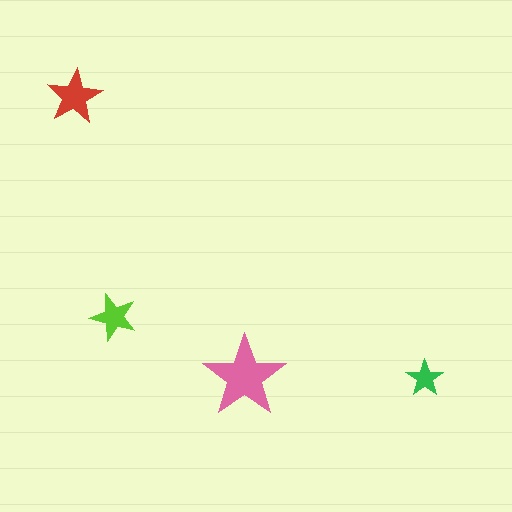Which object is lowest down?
The green star is bottommost.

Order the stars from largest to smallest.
the pink one, the red one, the lime one, the green one.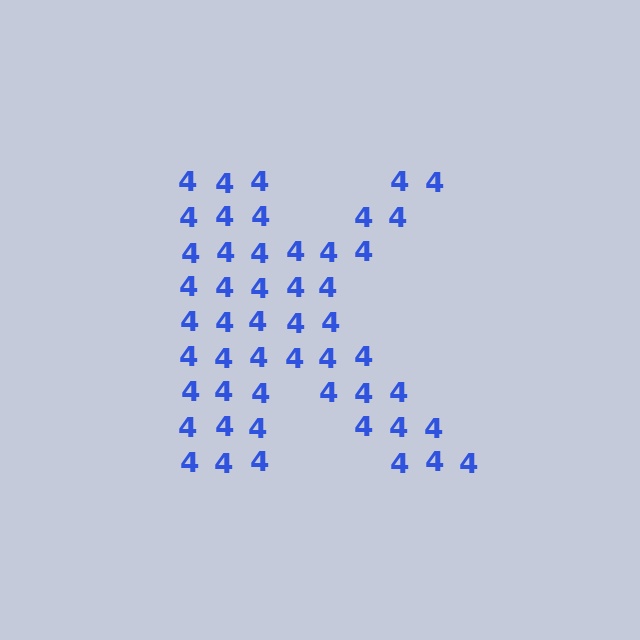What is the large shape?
The large shape is the letter K.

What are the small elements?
The small elements are digit 4's.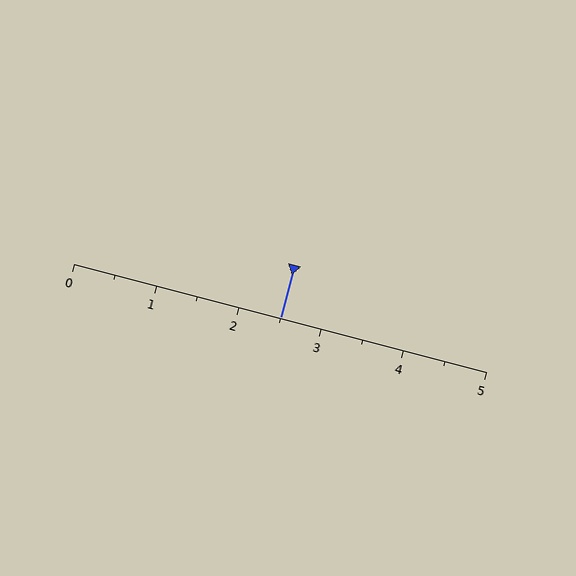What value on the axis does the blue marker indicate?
The marker indicates approximately 2.5.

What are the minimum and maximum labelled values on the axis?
The axis runs from 0 to 5.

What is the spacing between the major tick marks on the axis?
The major ticks are spaced 1 apart.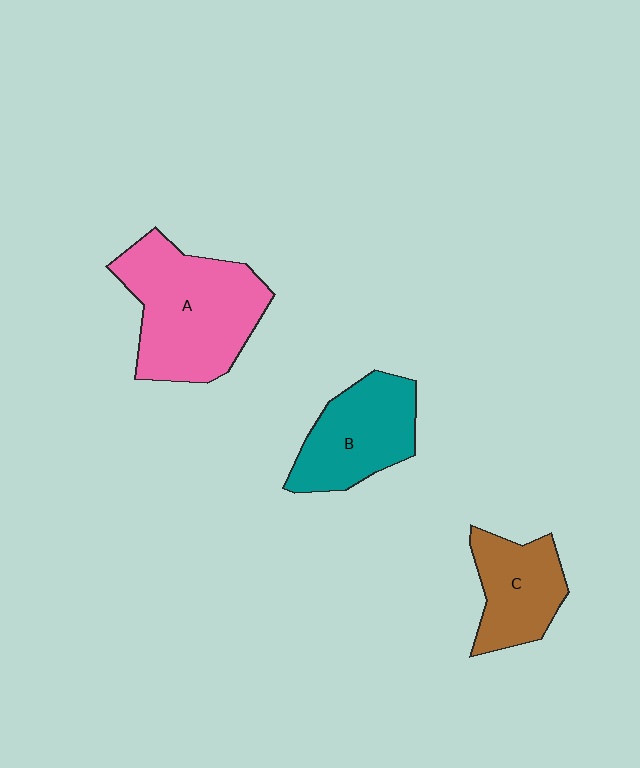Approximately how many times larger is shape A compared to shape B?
Approximately 1.5 times.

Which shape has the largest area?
Shape A (pink).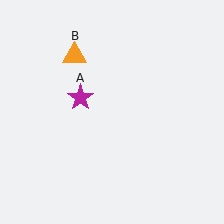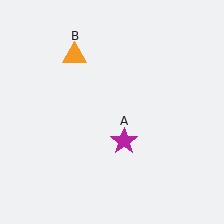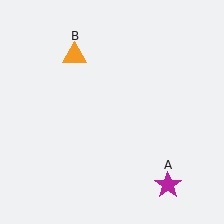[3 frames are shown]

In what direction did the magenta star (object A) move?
The magenta star (object A) moved down and to the right.